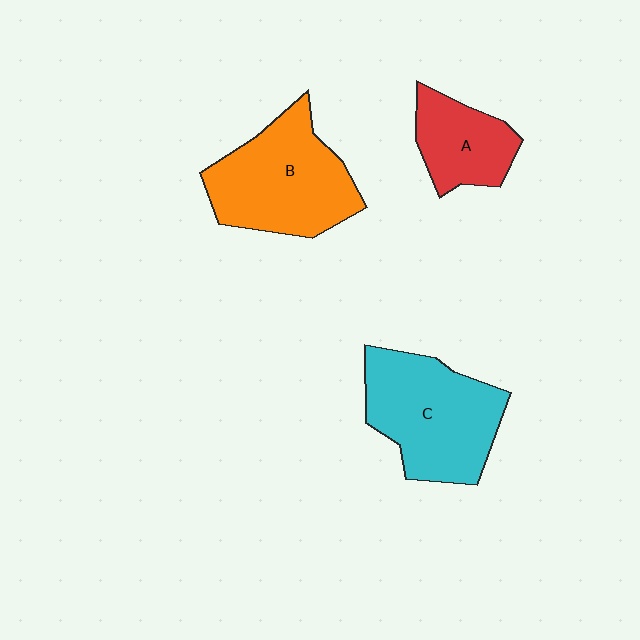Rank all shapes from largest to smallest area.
From largest to smallest: C (cyan), B (orange), A (red).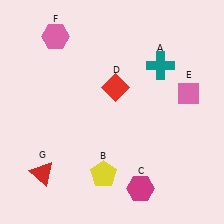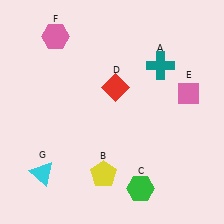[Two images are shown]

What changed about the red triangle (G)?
In Image 1, G is red. In Image 2, it changed to cyan.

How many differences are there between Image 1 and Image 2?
There are 2 differences between the two images.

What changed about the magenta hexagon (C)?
In Image 1, C is magenta. In Image 2, it changed to green.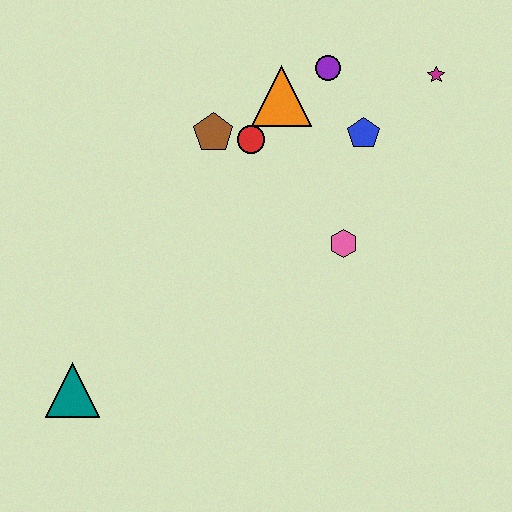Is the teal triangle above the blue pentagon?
No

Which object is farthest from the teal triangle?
The magenta star is farthest from the teal triangle.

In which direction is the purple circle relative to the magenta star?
The purple circle is to the left of the magenta star.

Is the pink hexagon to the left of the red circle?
No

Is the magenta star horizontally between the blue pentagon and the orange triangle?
No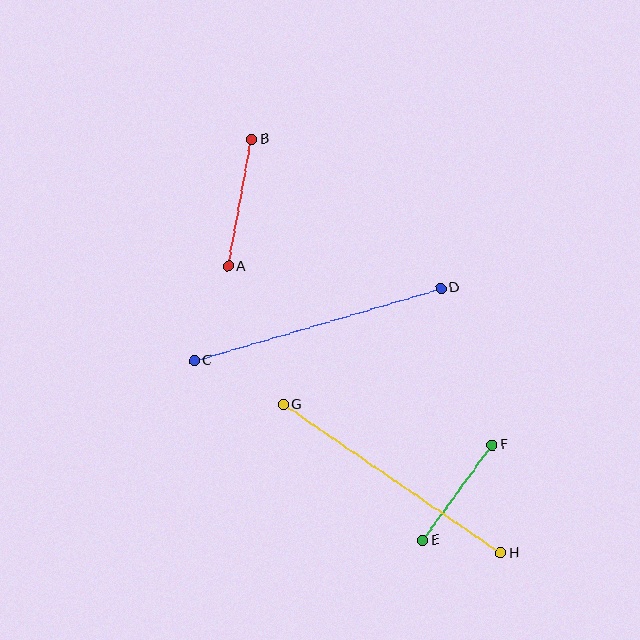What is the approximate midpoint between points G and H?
The midpoint is at approximately (392, 479) pixels.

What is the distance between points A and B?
The distance is approximately 129 pixels.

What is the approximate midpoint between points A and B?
The midpoint is at approximately (240, 203) pixels.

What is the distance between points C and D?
The distance is approximately 257 pixels.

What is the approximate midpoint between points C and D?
The midpoint is at approximately (317, 324) pixels.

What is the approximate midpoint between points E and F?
The midpoint is at approximately (458, 493) pixels.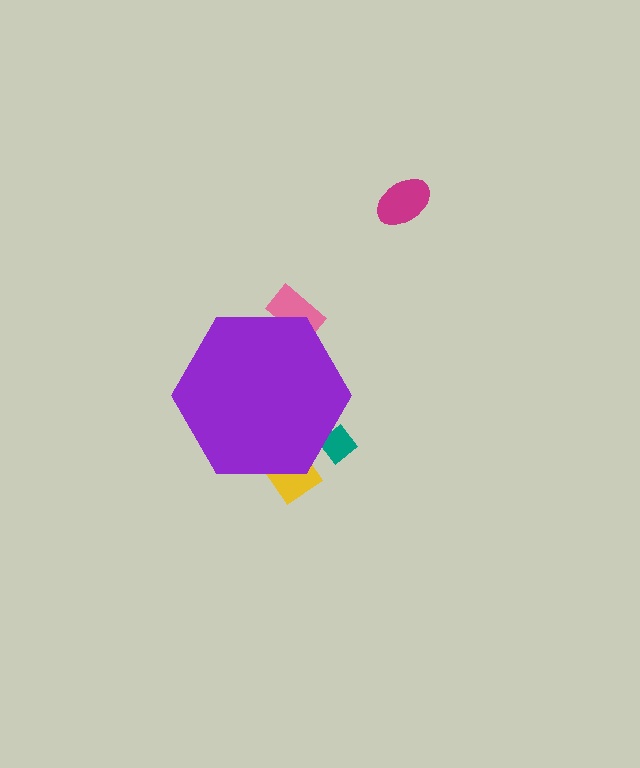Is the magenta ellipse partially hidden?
No, the magenta ellipse is fully visible.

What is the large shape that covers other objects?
A purple hexagon.